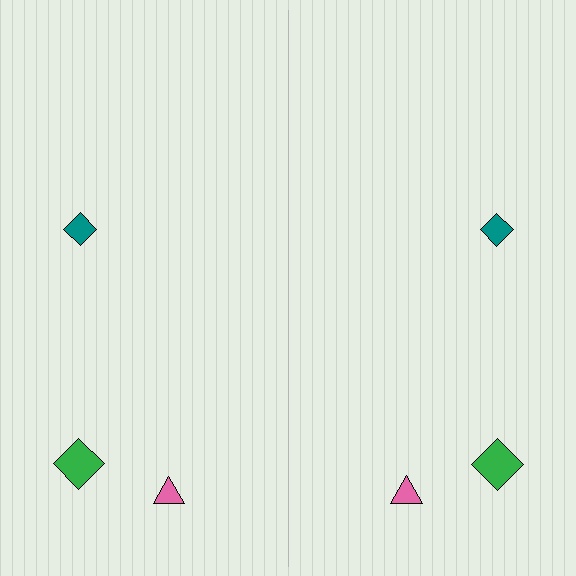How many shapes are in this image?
There are 6 shapes in this image.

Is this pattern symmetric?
Yes, this pattern has bilateral (reflection) symmetry.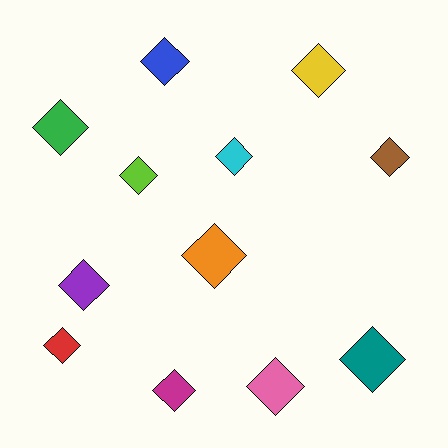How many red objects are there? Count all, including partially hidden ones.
There is 1 red object.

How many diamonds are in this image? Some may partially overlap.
There are 12 diamonds.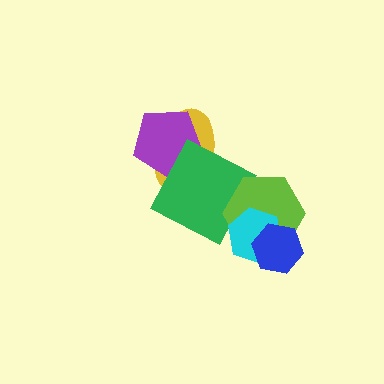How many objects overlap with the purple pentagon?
2 objects overlap with the purple pentagon.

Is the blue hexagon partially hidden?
No, no other shape covers it.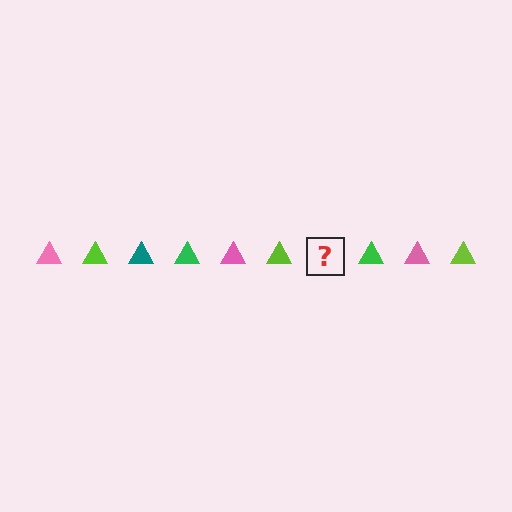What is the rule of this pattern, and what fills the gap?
The rule is that the pattern cycles through pink, lime, teal, green triangles. The gap should be filled with a teal triangle.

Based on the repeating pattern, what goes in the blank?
The blank should be a teal triangle.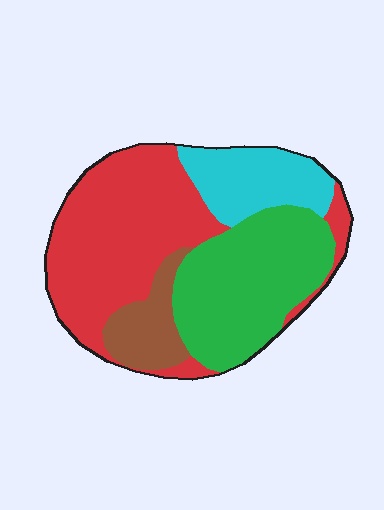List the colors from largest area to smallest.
From largest to smallest: red, green, cyan, brown.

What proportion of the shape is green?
Green takes up about one third (1/3) of the shape.